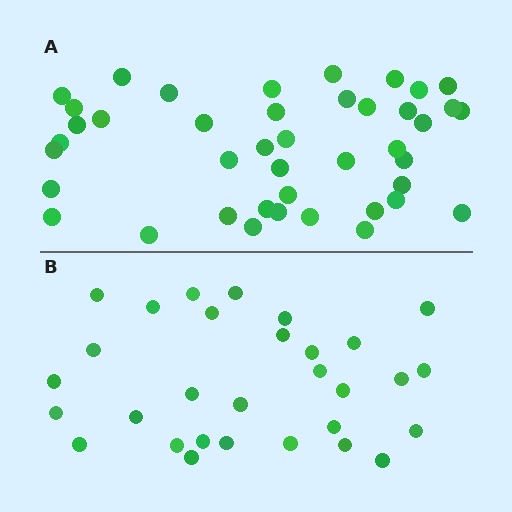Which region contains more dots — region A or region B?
Region A (the top region) has more dots.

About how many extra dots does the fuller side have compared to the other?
Region A has roughly 12 or so more dots than region B.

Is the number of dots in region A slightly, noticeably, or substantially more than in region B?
Region A has noticeably more, but not dramatically so. The ratio is roughly 1.4 to 1.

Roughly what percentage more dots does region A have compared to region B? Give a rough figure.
About 40% more.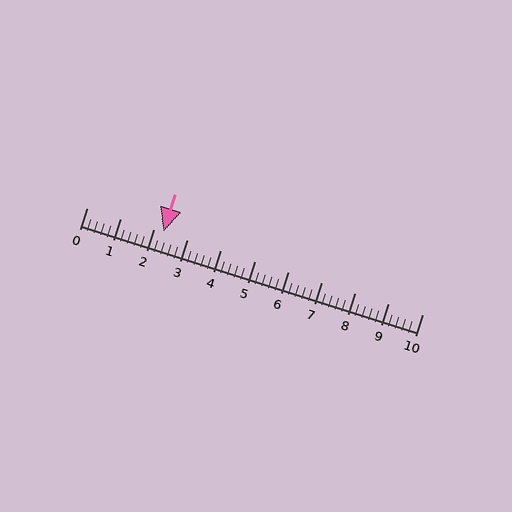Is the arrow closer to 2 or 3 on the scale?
The arrow is closer to 2.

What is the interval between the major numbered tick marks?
The major tick marks are spaced 1 units apart.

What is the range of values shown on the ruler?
The ruler shows values from 0 to 10.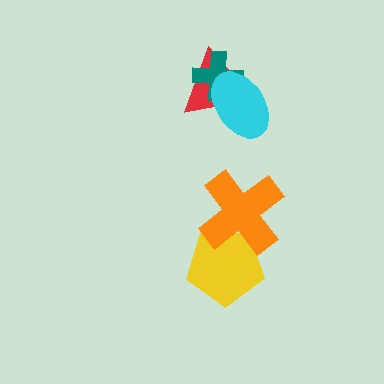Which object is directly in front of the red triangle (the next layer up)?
The teal cross is directly in front of the red triangle.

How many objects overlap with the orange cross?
1 object overlaps with the orange cross.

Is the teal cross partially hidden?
Yes, it is partially covered by another shape.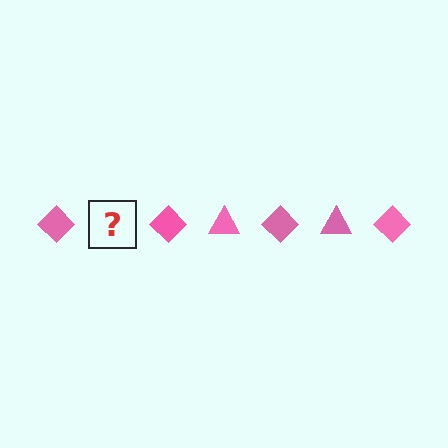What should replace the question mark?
The question mark should be replaced with a pink triangle.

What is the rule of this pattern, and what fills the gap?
The rule is that the pattern cycles through diamond, triangle shapes in pink. The gap should be filled with a pink triangle.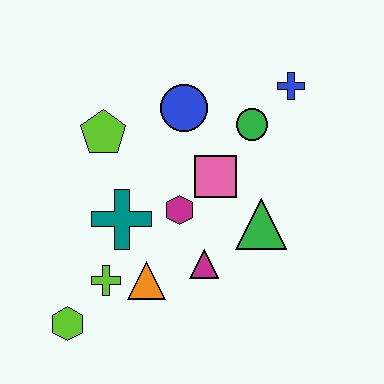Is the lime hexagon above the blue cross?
No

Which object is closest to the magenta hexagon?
The pink square is closest to the magenta hexagon.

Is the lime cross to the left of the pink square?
Yes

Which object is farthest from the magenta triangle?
The blue cross is farthest from the magenta triangle.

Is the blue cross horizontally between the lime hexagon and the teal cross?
No